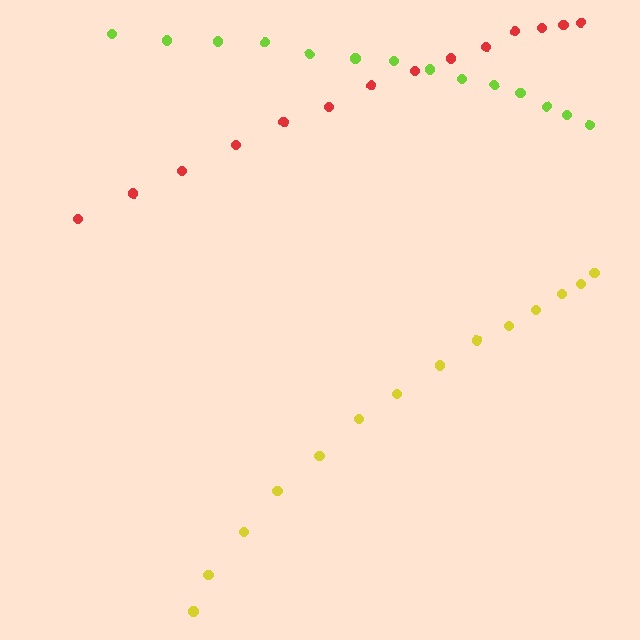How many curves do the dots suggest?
There are 3 distinct paths.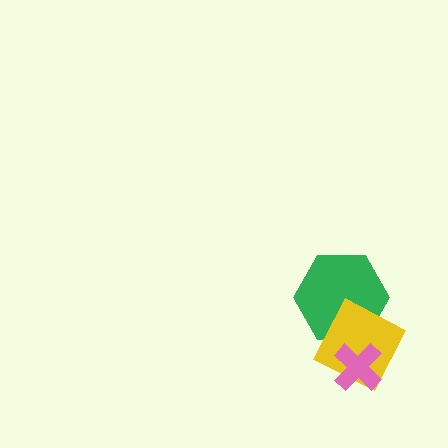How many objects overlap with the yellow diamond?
2 objects overlap with the yellow diamond.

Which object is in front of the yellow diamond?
The pink cross is in front of the yellow diamond.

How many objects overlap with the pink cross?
1 object overlaps with the pink cross.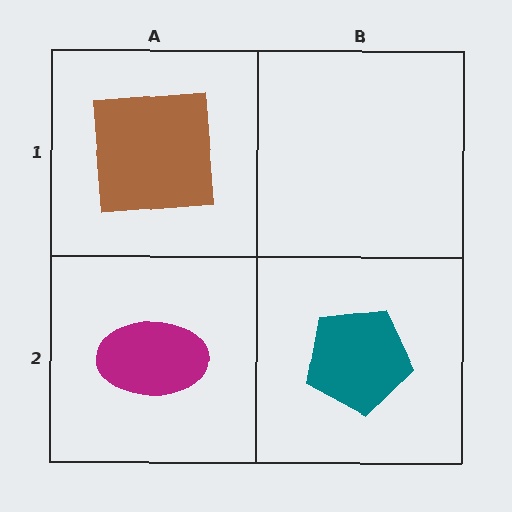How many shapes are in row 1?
1 shape.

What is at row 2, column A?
A magenta ellipse.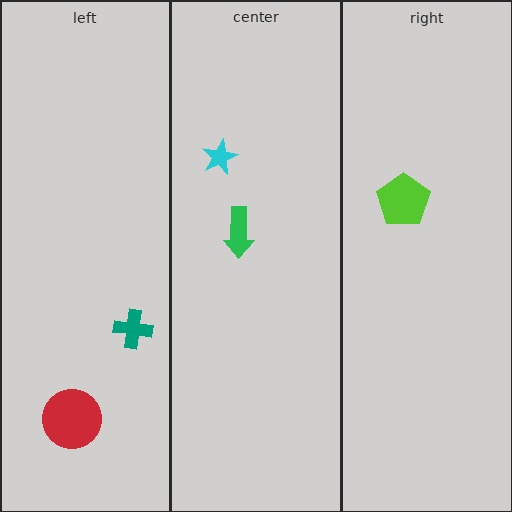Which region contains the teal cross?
The left region.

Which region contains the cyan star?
The center region.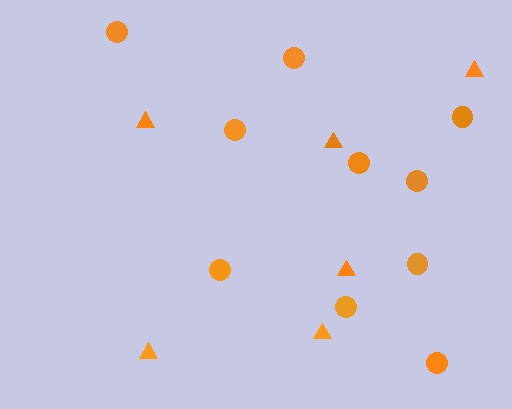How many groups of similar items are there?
There are 2 groups: one group of circles (10) and one group of triangles (6).